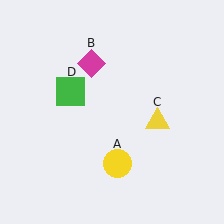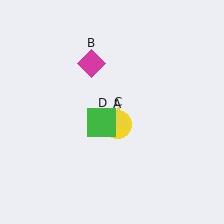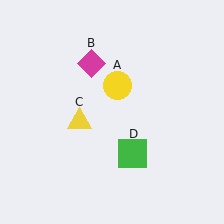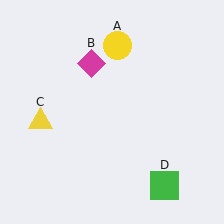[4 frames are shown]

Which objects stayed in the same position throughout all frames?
Magenta diamond (object B) remained stationary.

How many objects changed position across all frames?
3 objects changed position: yellow circle (object A), yellow triangle (object C), green square (object D).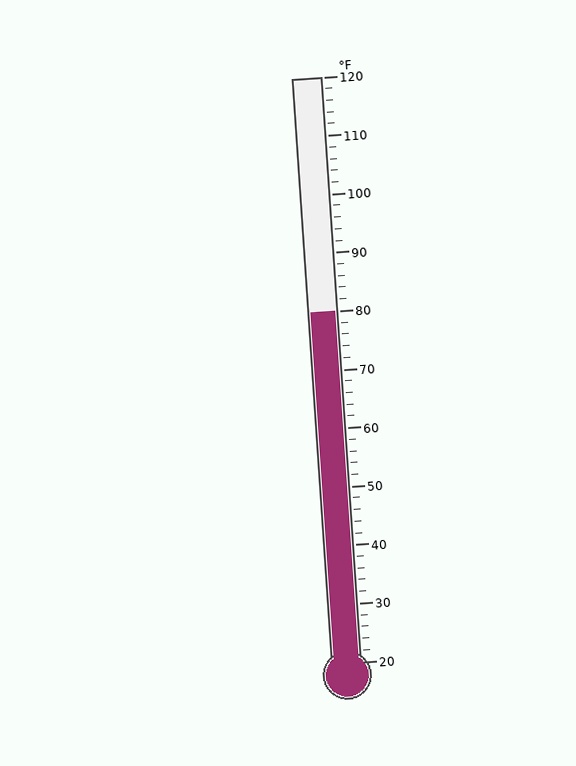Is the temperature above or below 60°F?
The temperature is above 60°F.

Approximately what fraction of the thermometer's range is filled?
The thermometer is filled to approximately 60% of its range.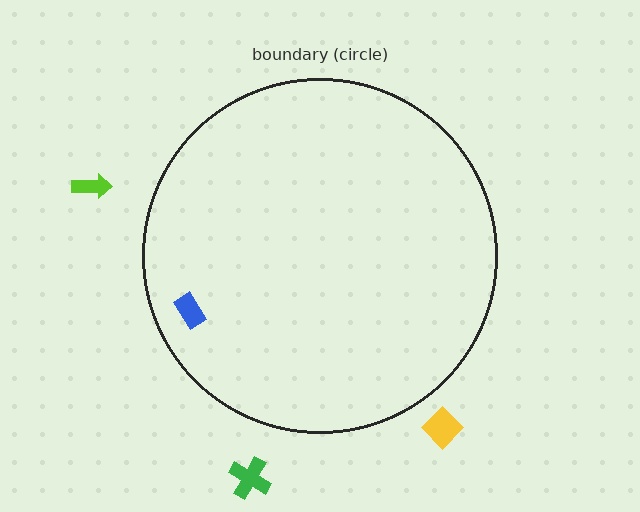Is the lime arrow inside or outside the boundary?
Outside.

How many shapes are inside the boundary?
1 inside, 3 outside.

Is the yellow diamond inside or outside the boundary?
Outside.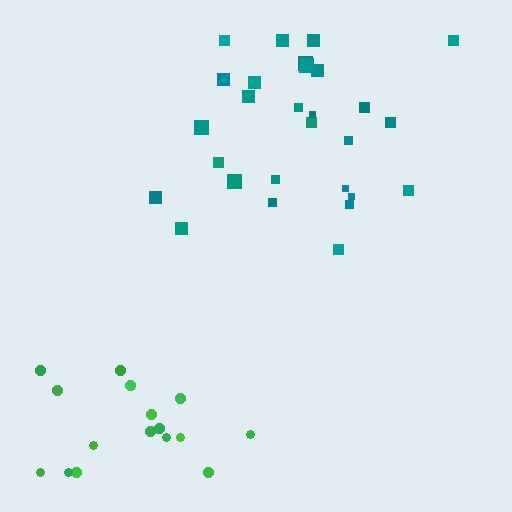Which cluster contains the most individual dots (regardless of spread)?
Teal (28).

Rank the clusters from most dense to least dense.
teal, green.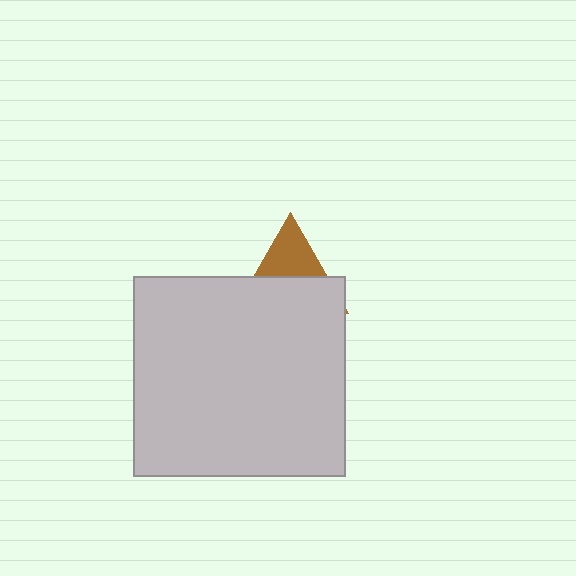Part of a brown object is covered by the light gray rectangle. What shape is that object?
It is a triangle.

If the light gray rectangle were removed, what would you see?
You would see the complete brown triangle.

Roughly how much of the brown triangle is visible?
A small part of it is visible (roughly 39%).